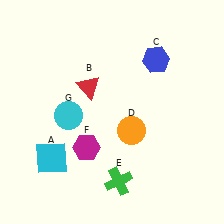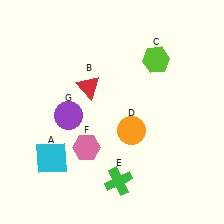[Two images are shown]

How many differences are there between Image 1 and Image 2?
There are 3 differences between the two images.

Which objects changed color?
C changed from blue to lime. F changed from magenta to pink. G changed from cyan to purple.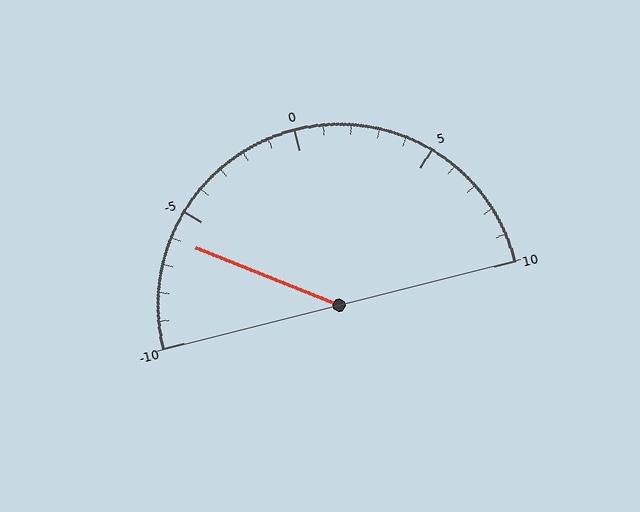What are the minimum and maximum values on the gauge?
The gauge ranges from -10 to 10.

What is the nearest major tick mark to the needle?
The nearest major tick mark is -5.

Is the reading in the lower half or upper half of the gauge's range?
The reading is in the lower half of the range (-10 to 10).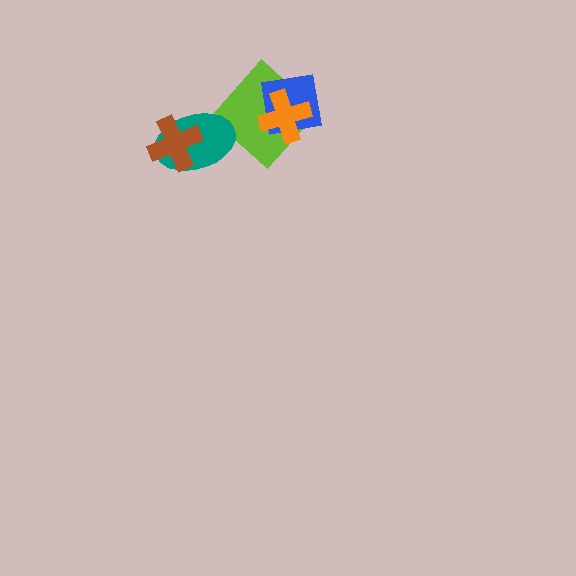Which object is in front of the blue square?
The orange cross is in front of the blue square.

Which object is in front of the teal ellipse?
The brown cross is in front of the teal ellipse.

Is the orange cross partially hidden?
No, no other shape covers it.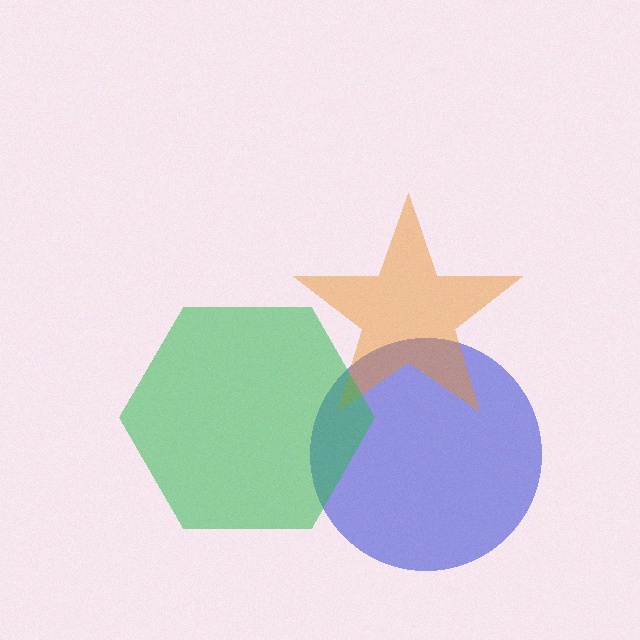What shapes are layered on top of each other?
The layered shapes are: a blue circle, an orange star, a green hexagon.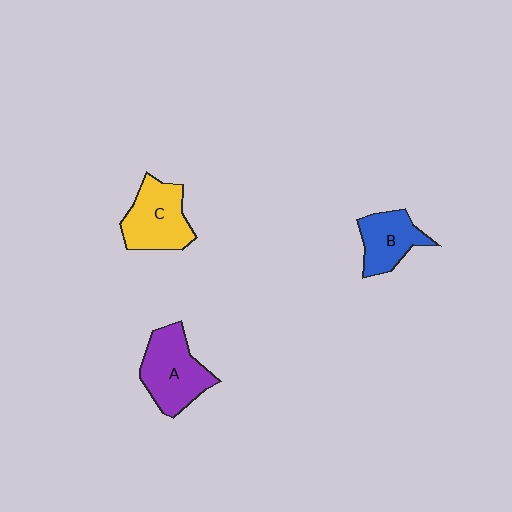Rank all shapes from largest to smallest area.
From largest to smallest: A (purple), C (yellow), B (blue).